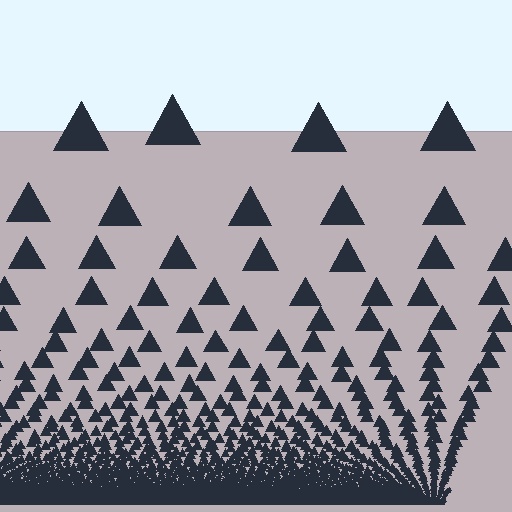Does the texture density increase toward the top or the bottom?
Density increases toward the bottom.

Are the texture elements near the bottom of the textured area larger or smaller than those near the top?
Smaller. The gradient is inverted — elements near the bottom are smaller and denser.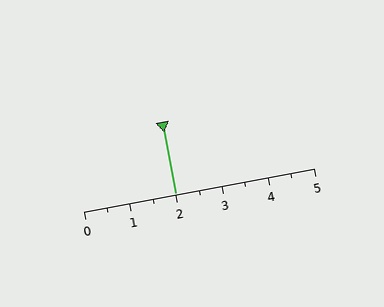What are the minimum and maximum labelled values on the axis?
The axis runs from 0 to 5.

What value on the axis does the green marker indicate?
The marker indicates approximately 2.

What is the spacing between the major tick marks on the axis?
The major ticks are spaced 1 apart.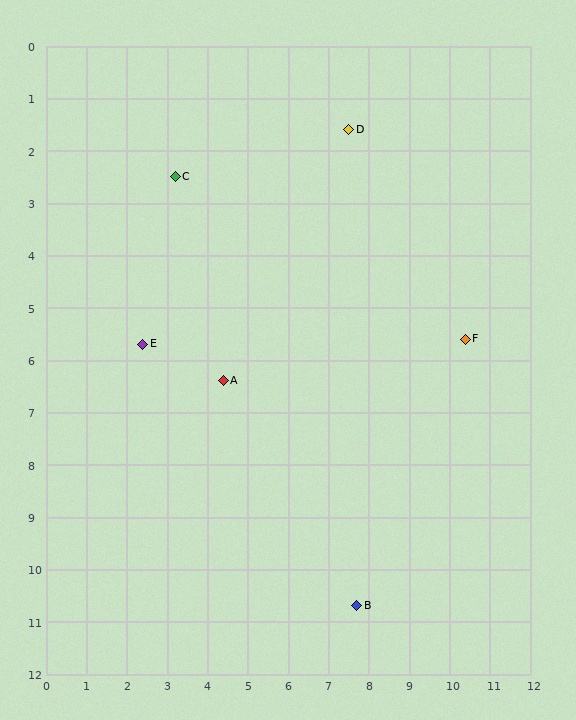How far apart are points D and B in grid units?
Points D and B are about 9.1 grid units apart.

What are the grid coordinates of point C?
Point C is at approximately (3.2, 2.5).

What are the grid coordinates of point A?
Point A is at approximately (4.4, 6.4).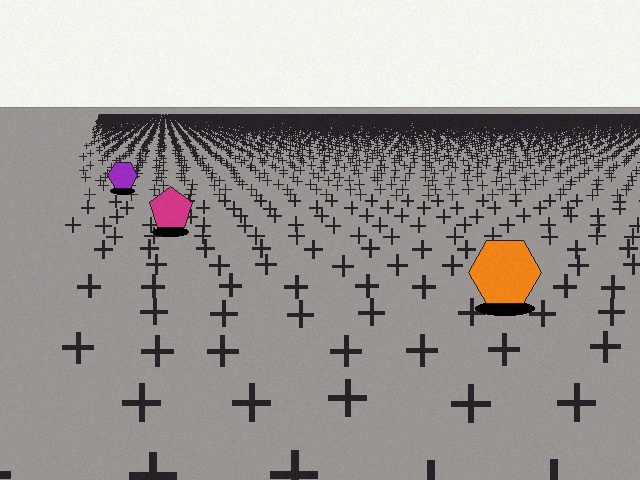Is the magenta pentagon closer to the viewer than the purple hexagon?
Yes. The magenta pentagon is closer — you can tell from the texture gradient: the ground texture is coarser near it.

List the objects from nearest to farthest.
From nearest to farthest: the orange hexagon, the magenta pentagon, the purple hexagon.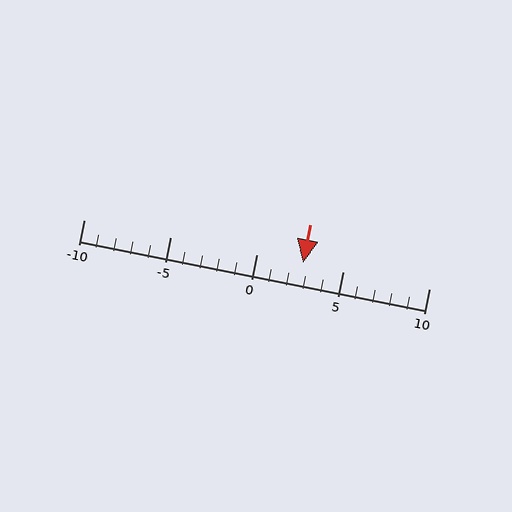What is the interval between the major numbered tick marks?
The major tick marks are spaced 5 units apart.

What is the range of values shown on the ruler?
The ruler shows values from -10 to 10.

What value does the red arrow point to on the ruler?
The red arrow points to approximately 3.